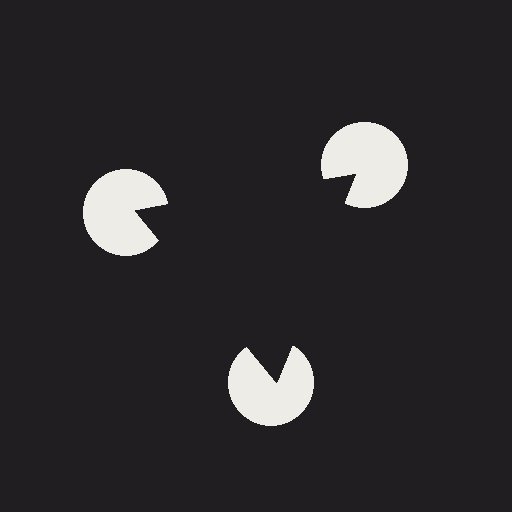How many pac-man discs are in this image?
There are 3 — one at each vertex of the illusory triangle.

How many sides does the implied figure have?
3 sides.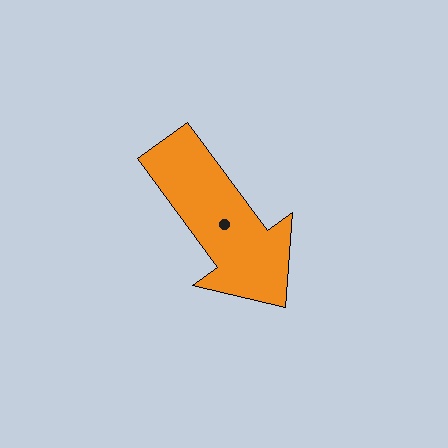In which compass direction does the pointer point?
Southeast.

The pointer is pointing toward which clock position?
Roughly 5 o'clock.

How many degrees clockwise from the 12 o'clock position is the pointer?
Approximately 144 degrees.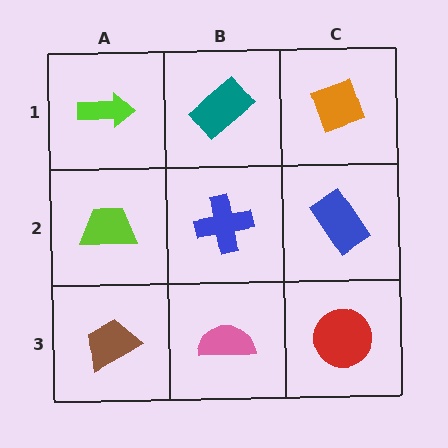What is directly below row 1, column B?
A blue cross.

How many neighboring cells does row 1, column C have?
2.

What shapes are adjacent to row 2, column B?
A teal rectangle (row 1, column B), a pink semicircle (row 3, column B), a lime trapezoid (row 2, column A), a blue rectangle (row 2, column C).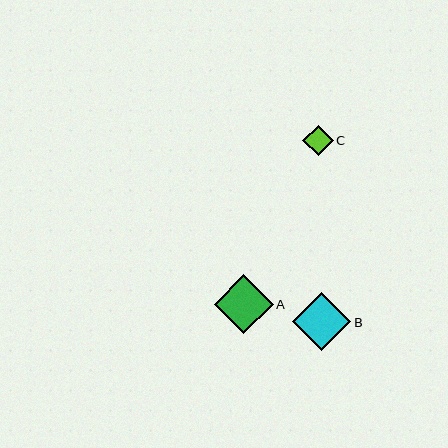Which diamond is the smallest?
Diamond C is the smallest with a size of approximately 31 pixels.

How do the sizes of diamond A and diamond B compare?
Diamond A and diamond B are approximately the same size.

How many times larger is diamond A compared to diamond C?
Diamond A is approximately 1.9 times the size of diamond C.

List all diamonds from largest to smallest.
From largest to smallest: A, B, C.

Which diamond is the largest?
Diamond A is the largest with a size of approximately 59 pixels.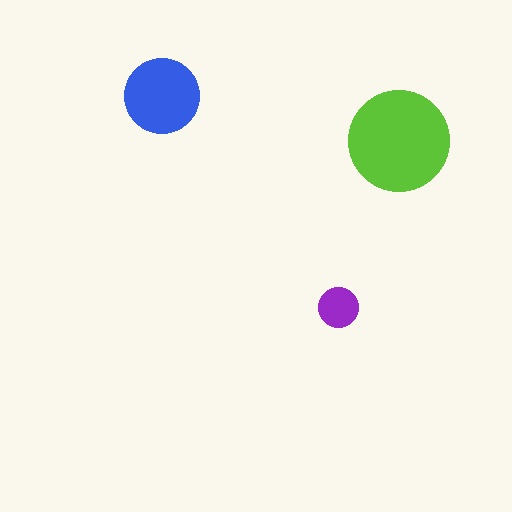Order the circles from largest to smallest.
the lime one, the blue one, the purple one.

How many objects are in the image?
There are 3 objects in the image.